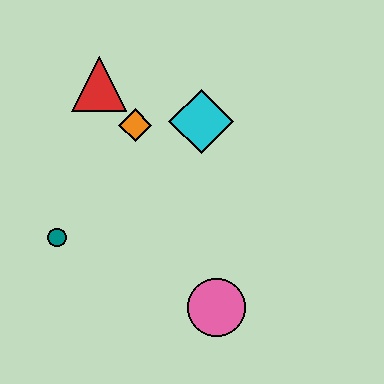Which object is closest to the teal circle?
The orange diamond is closest to the teal circle.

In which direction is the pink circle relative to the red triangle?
The pink circle is below the red triangle.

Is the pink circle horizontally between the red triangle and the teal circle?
No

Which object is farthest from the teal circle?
The cyan diamond is farthest from the teal circle.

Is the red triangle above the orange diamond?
Yes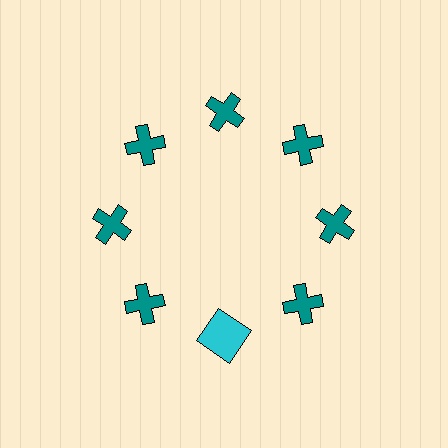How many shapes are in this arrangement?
There are 8 shapes arranged in a ring pattern.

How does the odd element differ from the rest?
It differs in both color (cyan instead of teal) and shape (square instead of cross).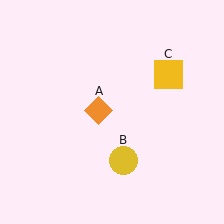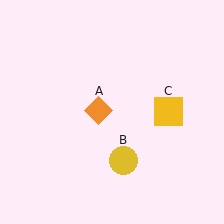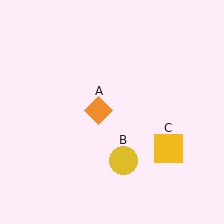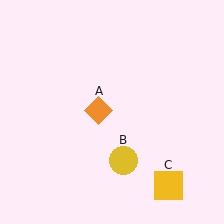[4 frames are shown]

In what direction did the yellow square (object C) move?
The yellow square (object C) moved down.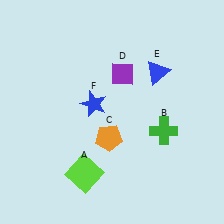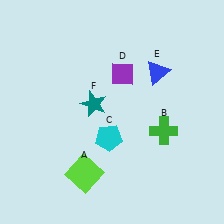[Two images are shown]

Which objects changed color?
C changed from orange to cyan. F changed from blue to teal.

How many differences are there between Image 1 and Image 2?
There are 2 differences between the two images.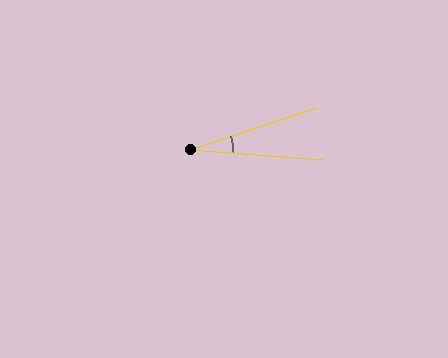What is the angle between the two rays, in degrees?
Approximately 23 degrees.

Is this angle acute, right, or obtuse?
It is acute.